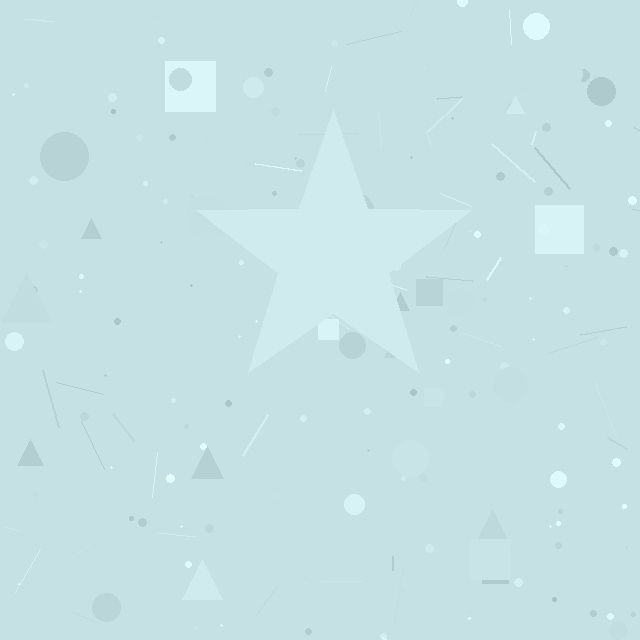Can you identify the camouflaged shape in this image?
The camouflaged shape is a star.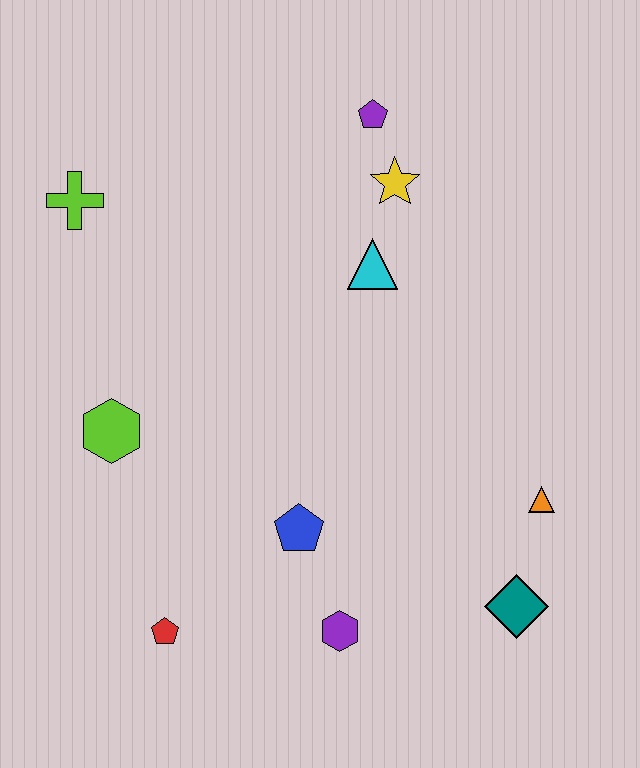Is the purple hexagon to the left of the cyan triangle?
Yes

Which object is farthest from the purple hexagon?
The purple pentagon is farthest from the purple hexagon.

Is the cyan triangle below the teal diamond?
No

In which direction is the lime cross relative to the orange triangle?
The lime cross is to the left of the orange triangle.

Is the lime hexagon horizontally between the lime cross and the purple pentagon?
Yes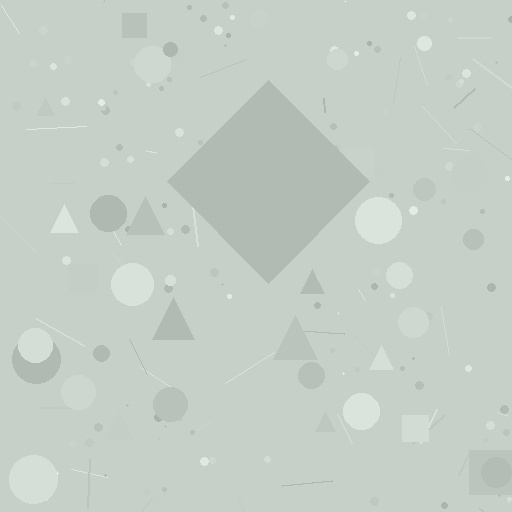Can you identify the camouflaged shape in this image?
The camouflaged shape is a diamond.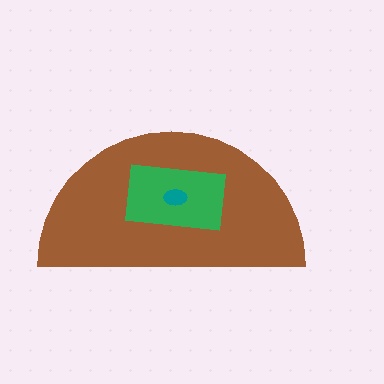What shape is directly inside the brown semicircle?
The green rectangle.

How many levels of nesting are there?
3.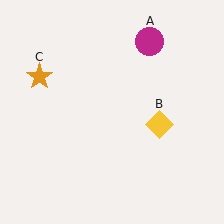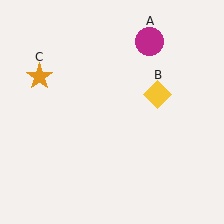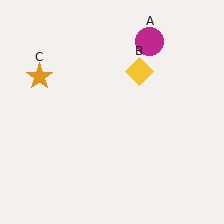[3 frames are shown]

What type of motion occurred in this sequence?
The yellow diamond (object B) rotated counterclockwise around the center of the scene.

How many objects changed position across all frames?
1 object changed position: yellow diamond (object B).